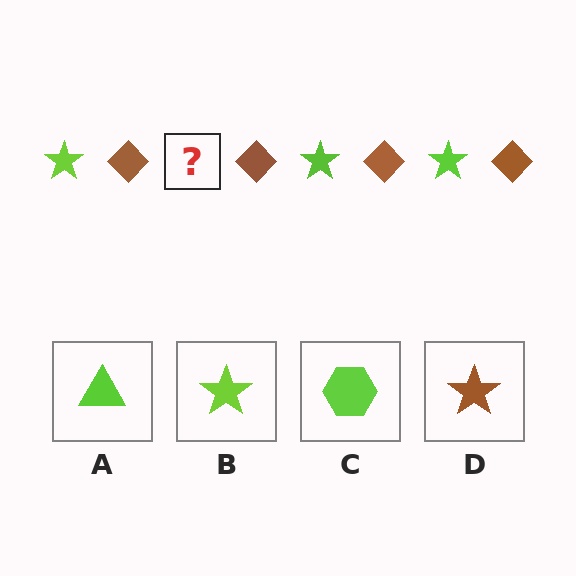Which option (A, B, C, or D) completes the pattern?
B.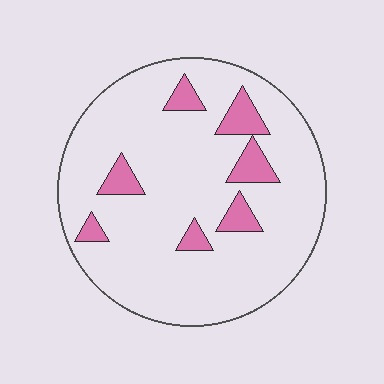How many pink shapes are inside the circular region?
7.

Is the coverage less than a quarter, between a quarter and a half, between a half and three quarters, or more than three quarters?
Less than a quarter.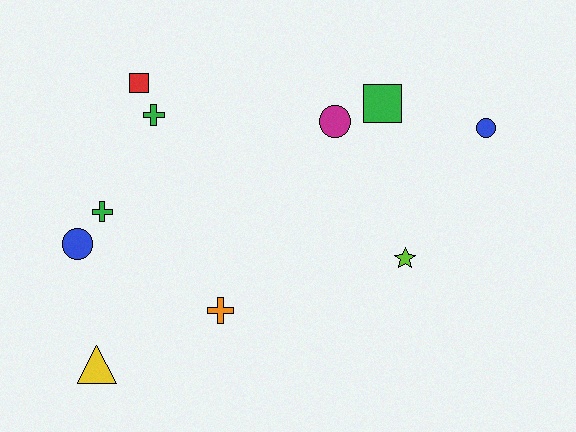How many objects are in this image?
There are 10 objects.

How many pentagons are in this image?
There are no pentagons.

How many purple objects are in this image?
There are no purple objects.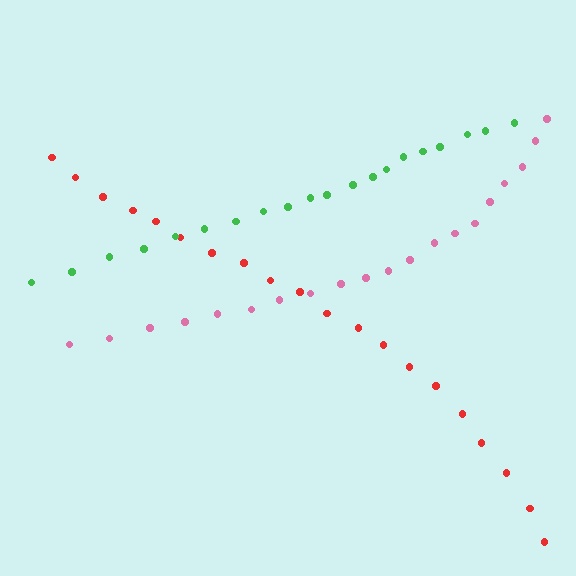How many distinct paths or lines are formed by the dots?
There are 3 distinct paths.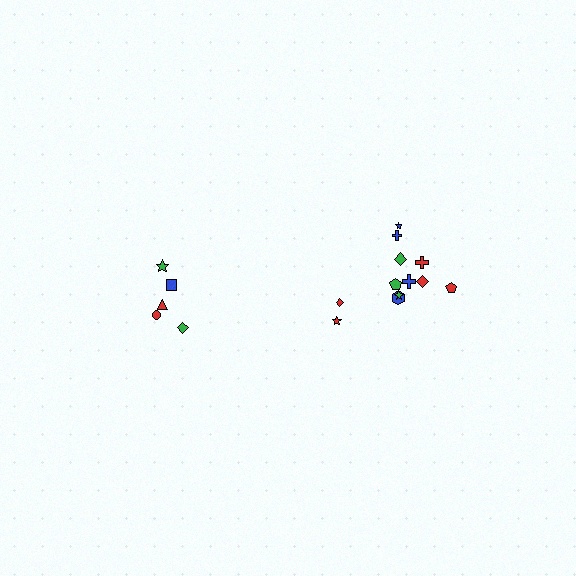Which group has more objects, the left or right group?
The right group.